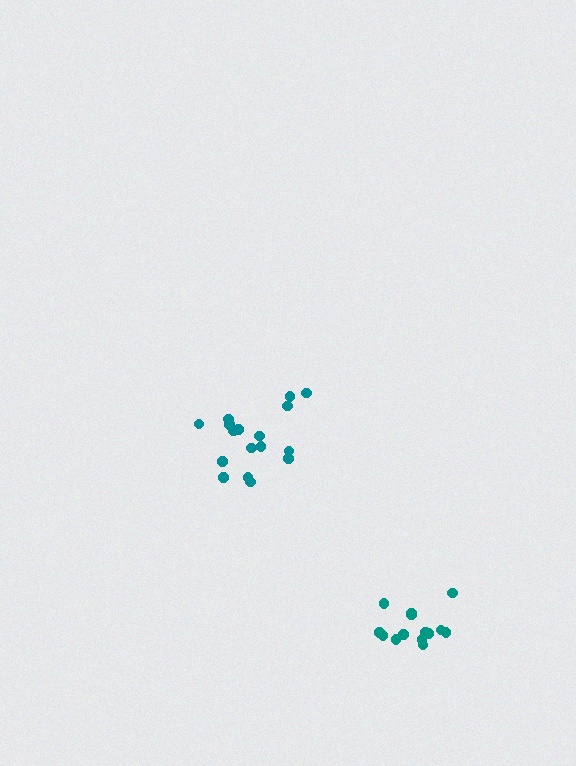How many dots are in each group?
Group 1: 14 dots, Group 2: 17 dots (31 total).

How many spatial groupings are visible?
There are 2 spatial groupings.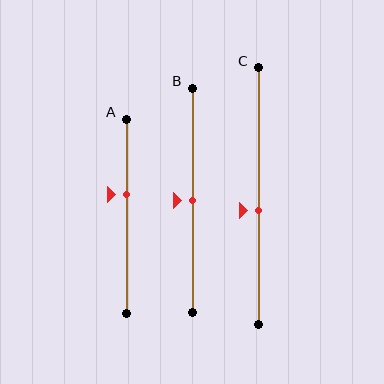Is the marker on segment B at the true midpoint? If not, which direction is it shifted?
Yes, the marker on segment B is at the true midpoint.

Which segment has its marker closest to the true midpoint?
Segment B has its marker closest to the true midpoint.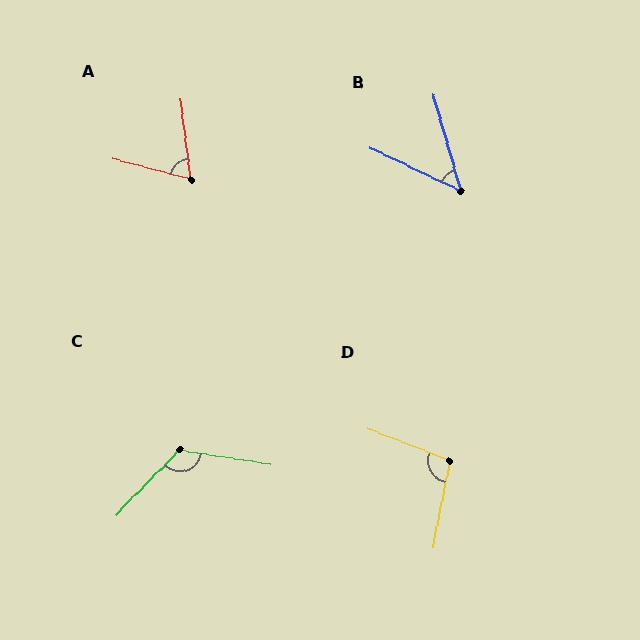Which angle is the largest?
C, at approximately 126 degrees.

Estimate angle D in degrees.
Approximately 100 degrees.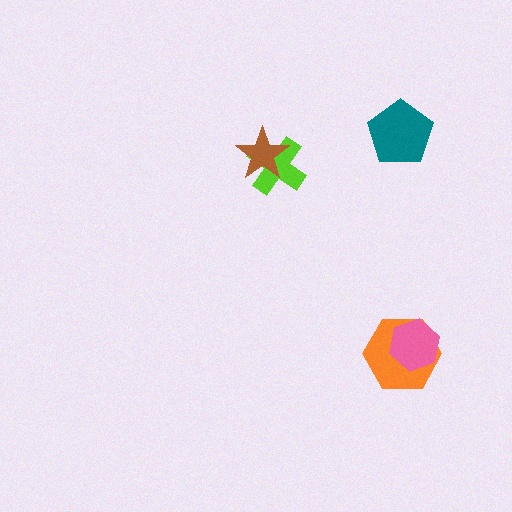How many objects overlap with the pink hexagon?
1 object overlaps with the pink hexagon.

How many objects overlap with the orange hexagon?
1 object overlaps with the orange hexagon.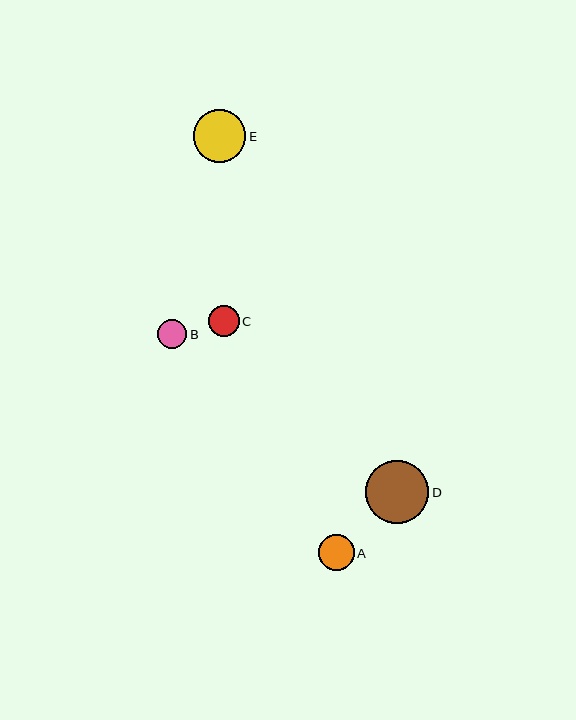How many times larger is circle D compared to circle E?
Circle D is approximately 1.2 times the size of circle E.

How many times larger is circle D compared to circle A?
Circle D is approximately 1.8 times the size of circle A.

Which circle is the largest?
Circle D is the largest with a size of approximately 63 pixels.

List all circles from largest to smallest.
From largest to smallest: D, E, A, C, B.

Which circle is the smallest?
Circle B is the smallest with a size of approximately 29 pixels.